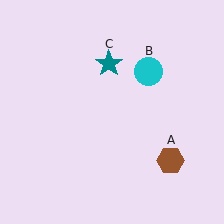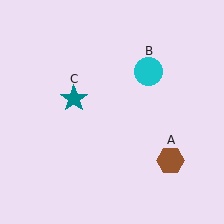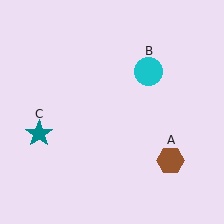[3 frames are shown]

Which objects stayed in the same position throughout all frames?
Brown hexagon (object A) and cyan circle (object B) remained stationary.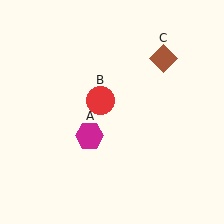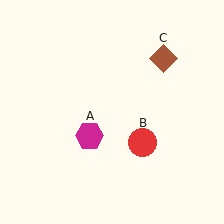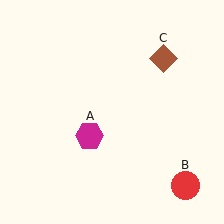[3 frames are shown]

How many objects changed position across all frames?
1 object changed position: red circle (object B).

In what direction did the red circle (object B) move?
The red circle (object B) moved down and to the right.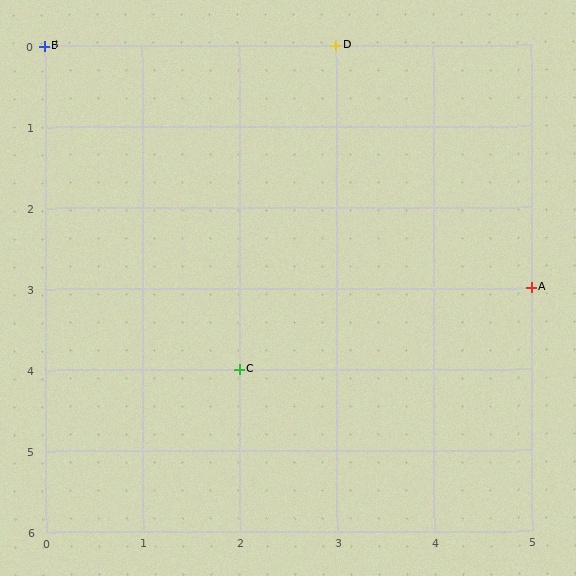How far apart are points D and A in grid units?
Points D and A are 2 columns and 3 rows apart (about 3.6 grid units diagonally).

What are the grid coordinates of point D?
Point D is at grid coordinates (3, 0).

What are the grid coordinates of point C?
Point C is at grid coordinates (2, 4).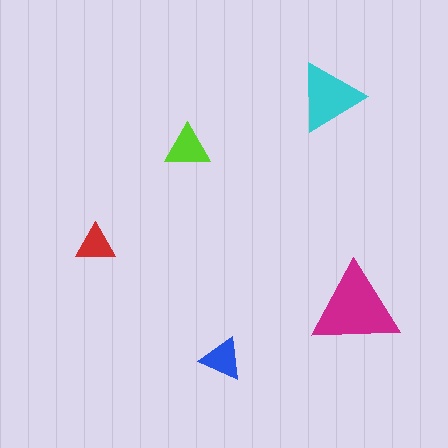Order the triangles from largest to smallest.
the magenta one, the cyan one, the lime one, the blue one, the red one.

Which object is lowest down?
The blue triangle is bottommost.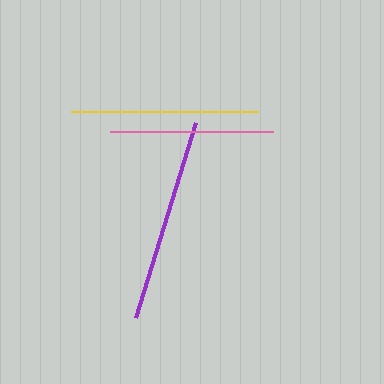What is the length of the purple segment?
The purple segment is approximately 203 pixels long.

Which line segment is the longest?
The purple line is the longest at approximately 203 pixels.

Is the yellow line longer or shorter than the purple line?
The purple line is longer than the yellow line.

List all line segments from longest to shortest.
From longest to shortest: purple, yellow, pink.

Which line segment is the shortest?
The pink line is the shortest at approximately 163 pixels.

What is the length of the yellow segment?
The yellow segment is approximately 187 pixels long.